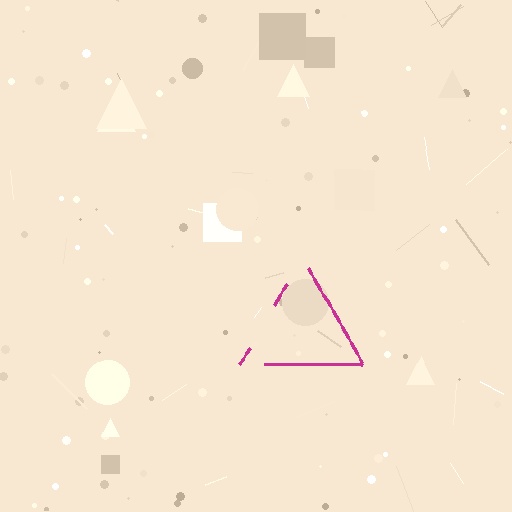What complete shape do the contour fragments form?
The contour fragments form a triangle.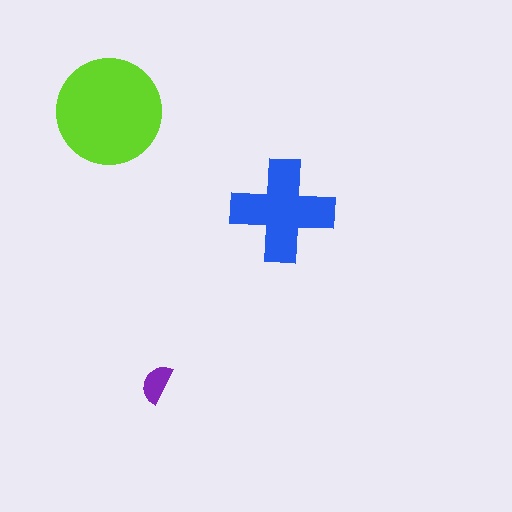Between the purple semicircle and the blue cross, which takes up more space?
The blue cross.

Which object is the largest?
The lime circle.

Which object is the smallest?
The purple semicircle.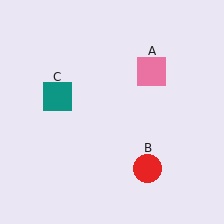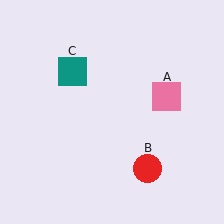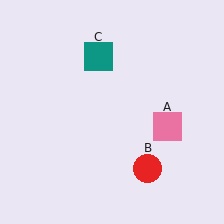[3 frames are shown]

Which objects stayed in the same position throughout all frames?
Red circle (object B) remained stationary.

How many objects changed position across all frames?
2 objects changed position: pink square (object A), teal square (object C).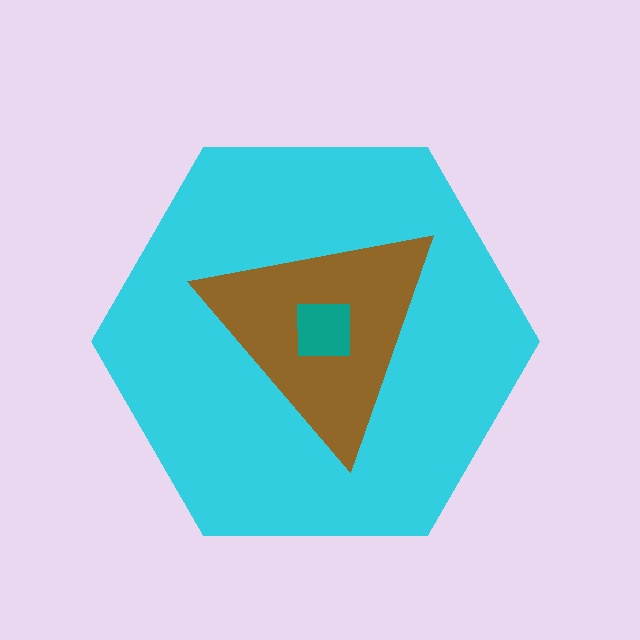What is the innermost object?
The teal square.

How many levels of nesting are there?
3.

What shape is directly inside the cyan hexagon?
The brown triangle.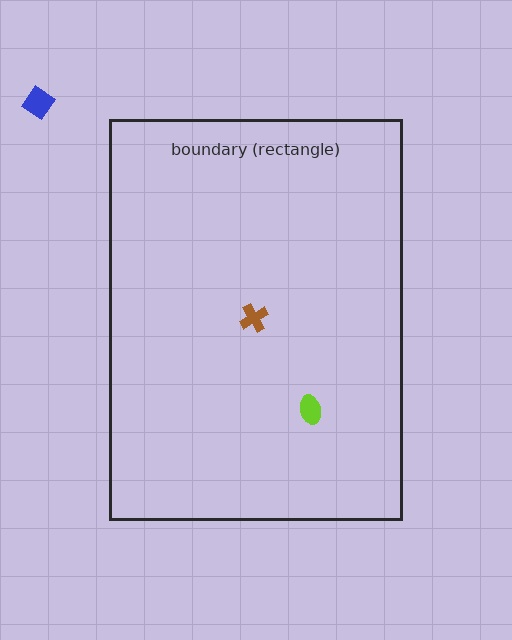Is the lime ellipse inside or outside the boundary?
Inside.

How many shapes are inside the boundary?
2 inside, 1 outside.